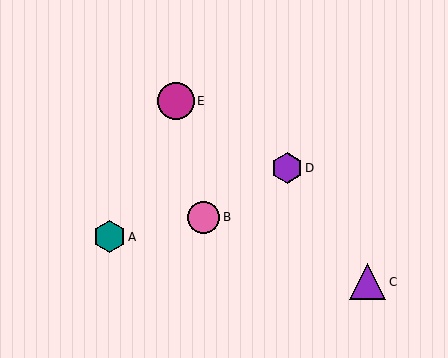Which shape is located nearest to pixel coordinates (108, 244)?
The teal hexagon (labeled A) at (109, 237) is nearest to that location.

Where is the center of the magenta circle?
The center of the magenta circle is at (176, 101).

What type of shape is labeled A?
Shape A is a teal hexagon.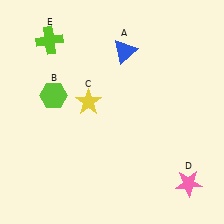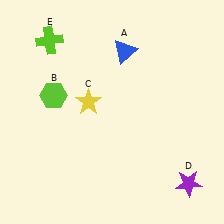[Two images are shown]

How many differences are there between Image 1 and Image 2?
There is 1 difference between the two images.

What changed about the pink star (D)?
In Image 1, D is pink. In Image 2, it changed to purple.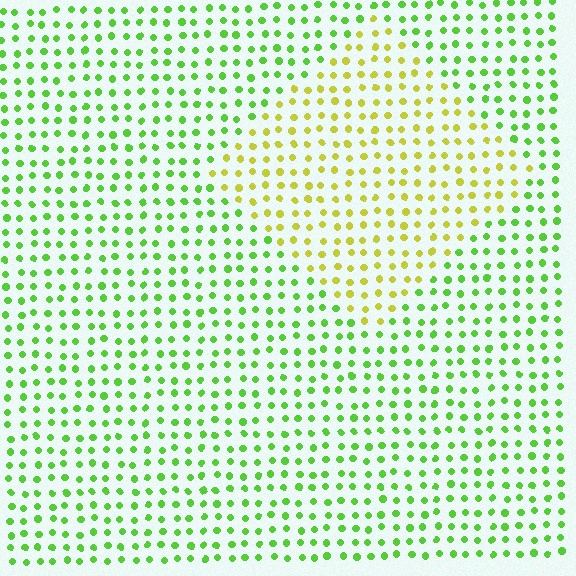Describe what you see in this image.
The image is filled with small lime elements in a uniform arrangement. A diamond-shaped region is visible where the elements are tinted to a slightly different hue, forming a subtle color boundary.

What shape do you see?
I see a diamond.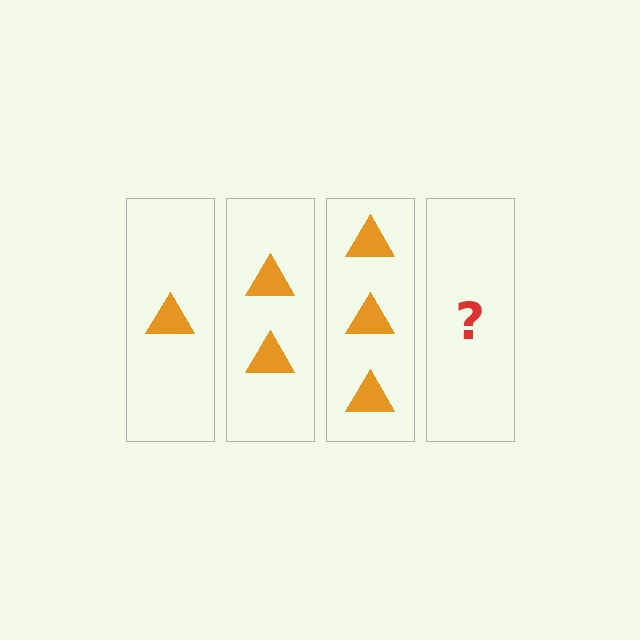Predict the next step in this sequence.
The next step is 4 triangles.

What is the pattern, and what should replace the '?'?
The pattern is that each step adds one more triangle. The '?' should be 4 triangles.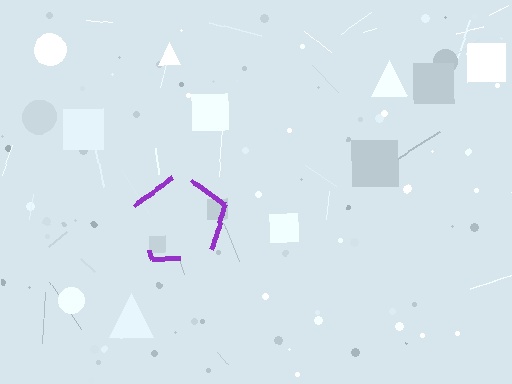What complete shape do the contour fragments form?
The contour fragments form a pentagon.